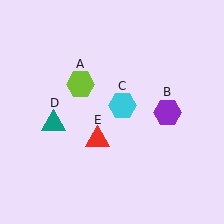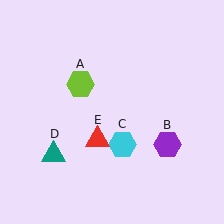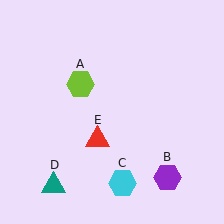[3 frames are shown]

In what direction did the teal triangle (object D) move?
The teal triangle (object D) moved down.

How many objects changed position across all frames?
3 objects changed position: purple hexagon (object B), cyan hexagon (object C), teal triangle (object D).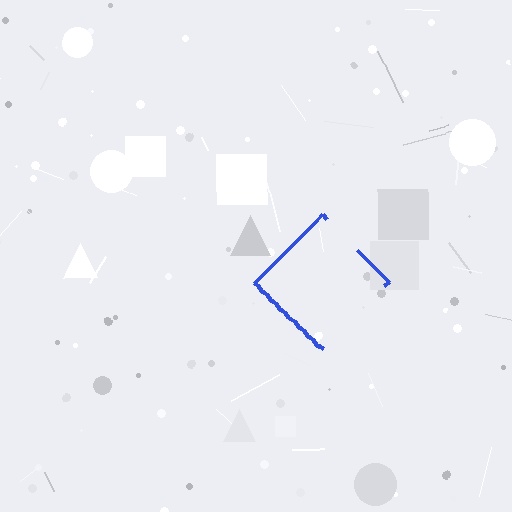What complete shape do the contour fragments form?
The contour fragments form a diamond.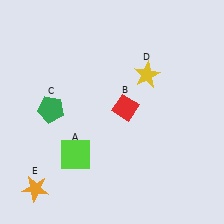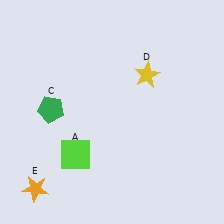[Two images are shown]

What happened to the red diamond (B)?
The red diamond (B) was removed in Image 2. It was in the top-right area of Image 1.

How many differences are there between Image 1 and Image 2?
There is 1 difference between the two images.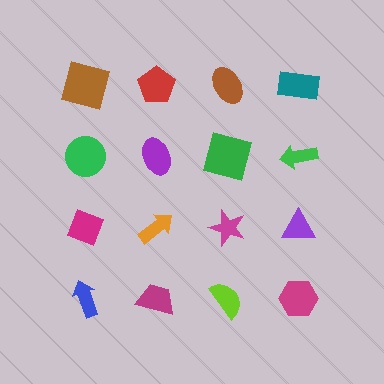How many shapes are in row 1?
4 shapes.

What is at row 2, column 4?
A green arrow.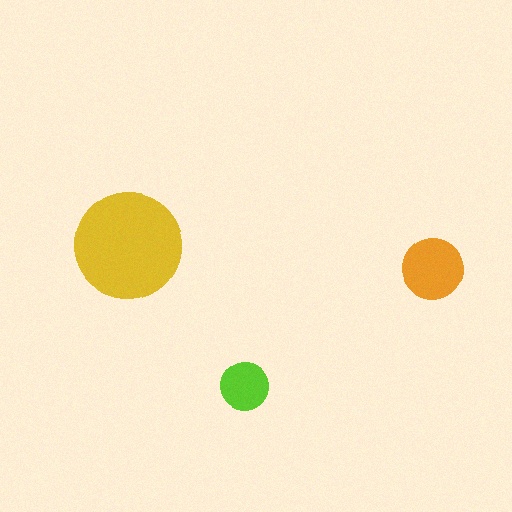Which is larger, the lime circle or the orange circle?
The orange one.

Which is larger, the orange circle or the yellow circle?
The yellow one.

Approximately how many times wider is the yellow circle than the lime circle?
About 2 times wider.